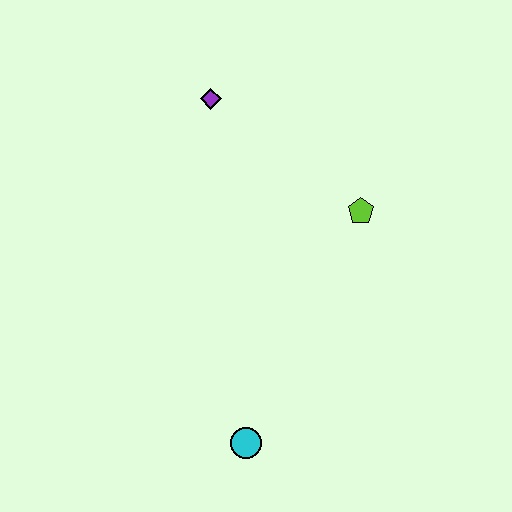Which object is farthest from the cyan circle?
The purple diamond is farthest from the cyan circle.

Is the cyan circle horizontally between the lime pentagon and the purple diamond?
Yes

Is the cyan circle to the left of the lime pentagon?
Yes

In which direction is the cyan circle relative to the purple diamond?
The cyan circle is below the purple diamond.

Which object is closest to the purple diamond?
The lime pentagon is closest to the purple diamond.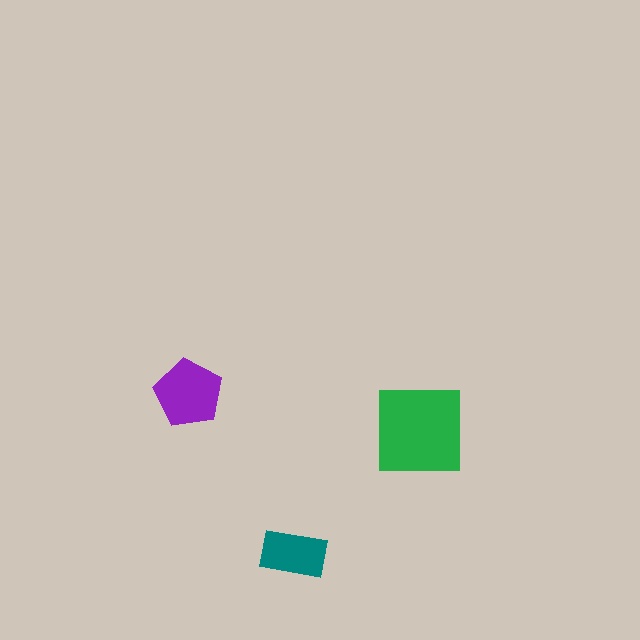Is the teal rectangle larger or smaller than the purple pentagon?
Smaller.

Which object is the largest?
The green square.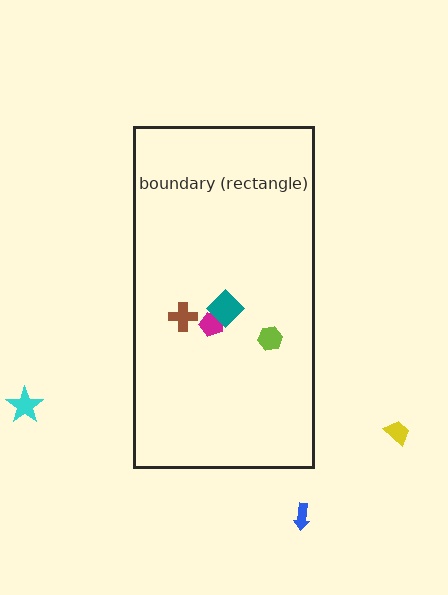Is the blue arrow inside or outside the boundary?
Outside.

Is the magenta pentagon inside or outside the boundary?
Inside.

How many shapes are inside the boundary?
4 inside, 3 outside.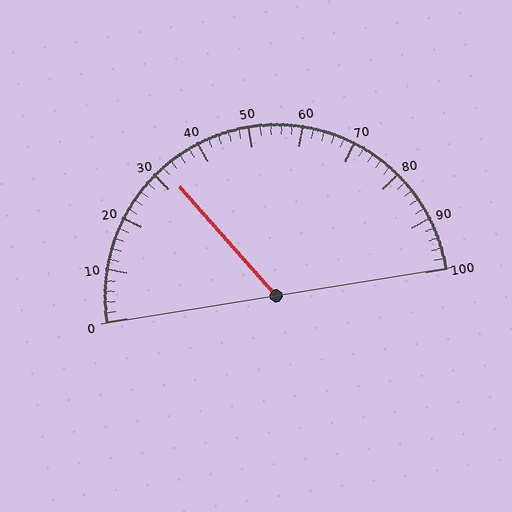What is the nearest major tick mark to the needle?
The nearest major tick mark is 30.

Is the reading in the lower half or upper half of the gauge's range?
The reading is in the lower half of the range (0 to 100).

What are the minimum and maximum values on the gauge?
The gauge ranges from 0 to 100.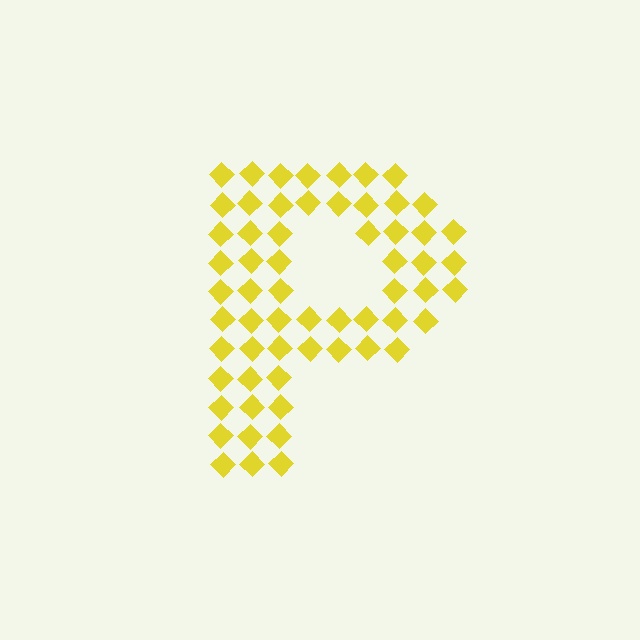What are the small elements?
The small elements are diamonds.